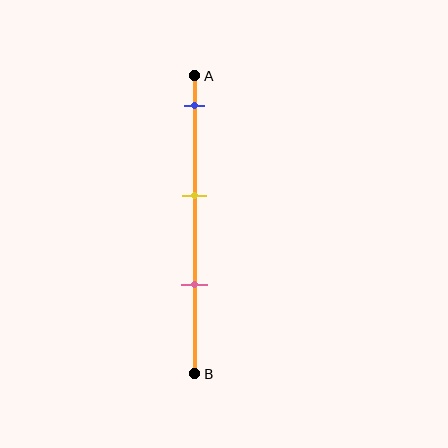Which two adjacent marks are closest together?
The yellow and pink marks are the closest adjacent pair.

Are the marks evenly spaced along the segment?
Yes, the marks are approximately evenly spaced.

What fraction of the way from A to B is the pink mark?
The pink mark is approximately 70% (0.7) of the way from A to B.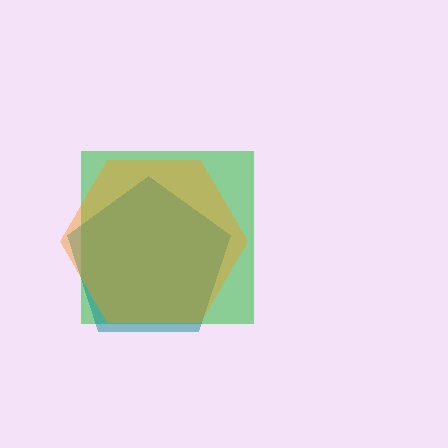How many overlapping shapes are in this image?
There are 3 overlapping shapes in the image.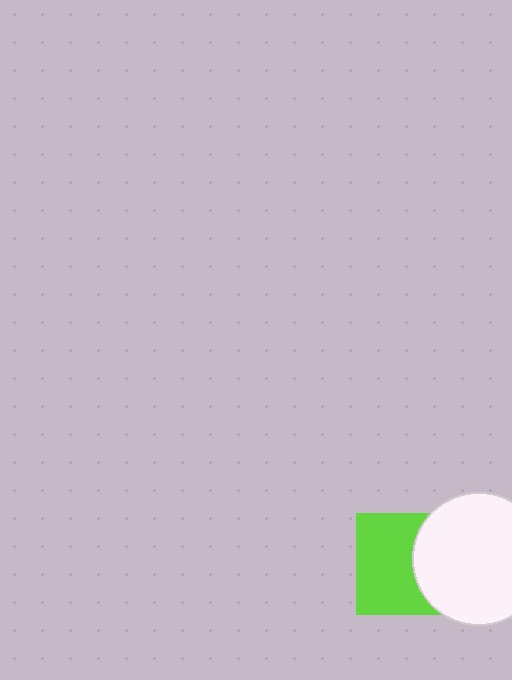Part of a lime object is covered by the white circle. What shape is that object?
It is a square.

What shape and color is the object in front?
The object in front is a white circle.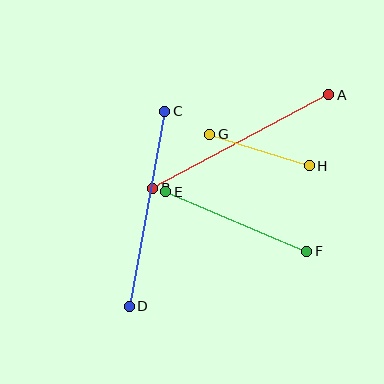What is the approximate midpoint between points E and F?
The midpoint is at approximately (236, 221) pixels.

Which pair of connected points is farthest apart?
Points A and B are farthest apart.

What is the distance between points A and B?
The distance is approximately 200 pixels.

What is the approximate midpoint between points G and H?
The midpoint is at approximately (260, 150) pixels.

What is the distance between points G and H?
The distance is approximately 104 pixels.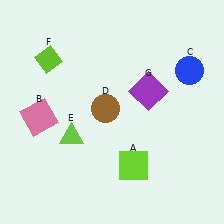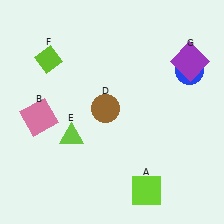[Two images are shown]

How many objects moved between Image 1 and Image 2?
2 objects moved between the two images.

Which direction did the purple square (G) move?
The purple square (G) moved right.